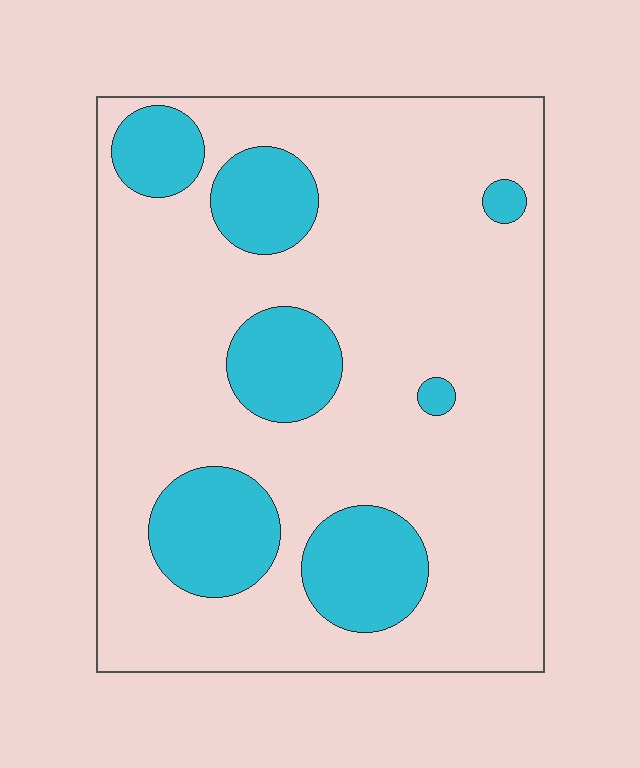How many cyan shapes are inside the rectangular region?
7.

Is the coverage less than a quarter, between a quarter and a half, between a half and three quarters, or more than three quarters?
Less than a quarter.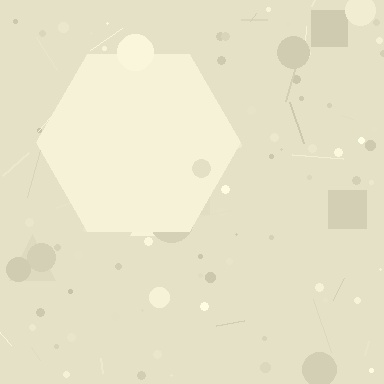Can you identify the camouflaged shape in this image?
The camouflaged shape is a hexagon.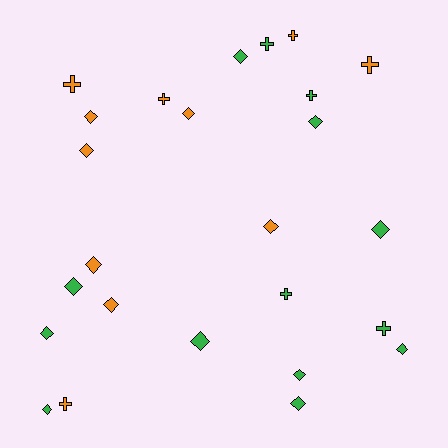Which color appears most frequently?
Green, with 14 objects.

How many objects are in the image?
There are 25 objects.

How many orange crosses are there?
There are 5 orange crosses.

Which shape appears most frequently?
Diamond, with 16 objects.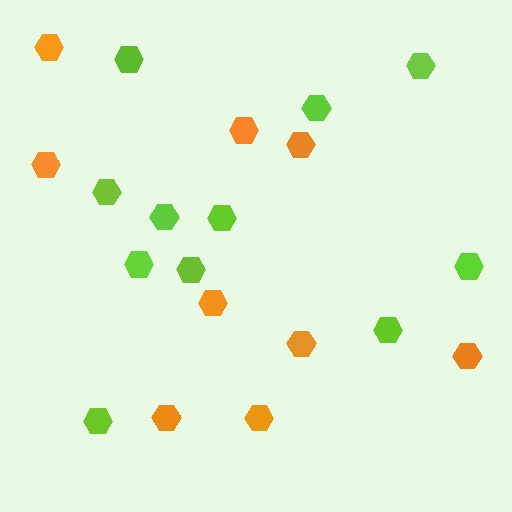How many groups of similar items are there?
There are 2 groups: one group of orange hexagons (9) and one group of lime hexagons (11).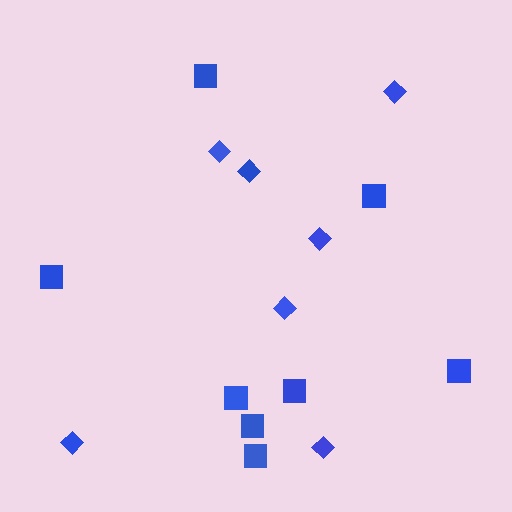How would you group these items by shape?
There are 2 groups: one group of diamonds (7) and one group of squares (8).